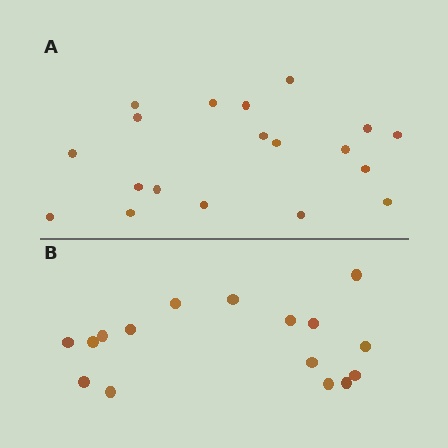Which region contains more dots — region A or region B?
Region A (the top region) has more dots.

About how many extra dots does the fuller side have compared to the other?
Region A has just a few more — roughly 2 or 3 more dots than region B.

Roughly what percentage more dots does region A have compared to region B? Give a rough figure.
About 20% more.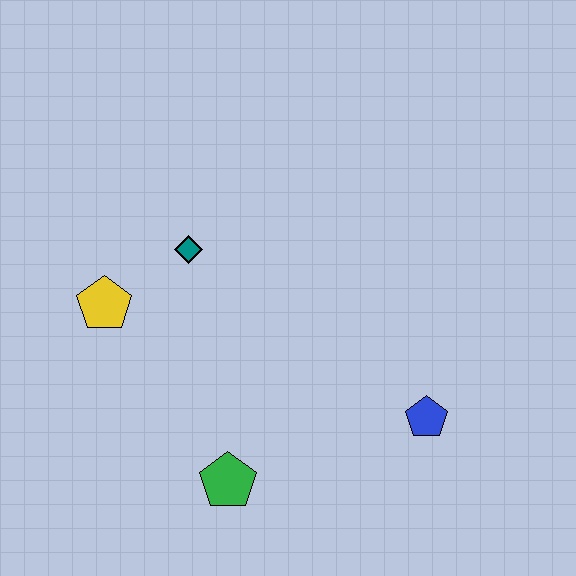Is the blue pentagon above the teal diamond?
No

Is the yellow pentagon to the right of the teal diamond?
No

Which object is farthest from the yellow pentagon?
The blue pentagon is farthest from the yellow pentagon.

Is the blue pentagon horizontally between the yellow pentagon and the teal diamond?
No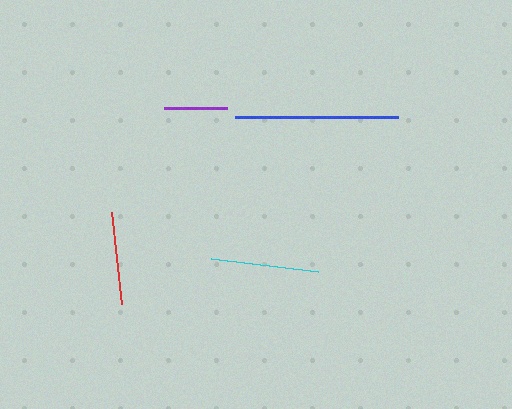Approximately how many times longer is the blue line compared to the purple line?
The blue line is approximately 2.6 times the length of the purple line.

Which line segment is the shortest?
The purple line is the shortest at approximately 63 pixels.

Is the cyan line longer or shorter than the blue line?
The blue line is longer than the cyan line.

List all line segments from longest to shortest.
From longest to shortest: blue, cyan, red, purple.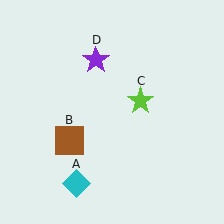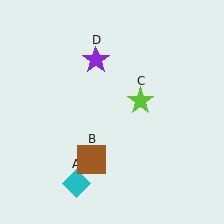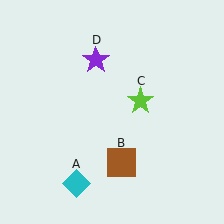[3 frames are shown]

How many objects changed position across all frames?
1 object changed position: brown square (object B).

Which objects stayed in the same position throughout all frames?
Cyan diamond (object A) and lime star (object C) and purple star (object D) remained stationary.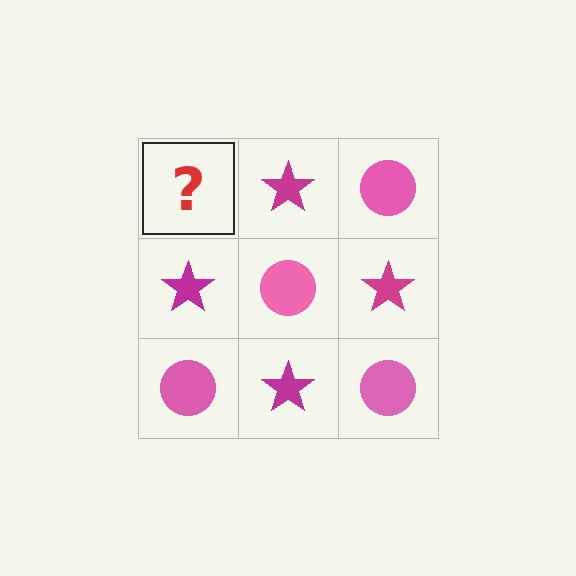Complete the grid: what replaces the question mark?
The question mark should be replaced with a pink circle.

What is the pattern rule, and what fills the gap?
The rule is that it alternates pink circle and magenta star in a checkerboard pattern. The gap should be filled with a pink circle.